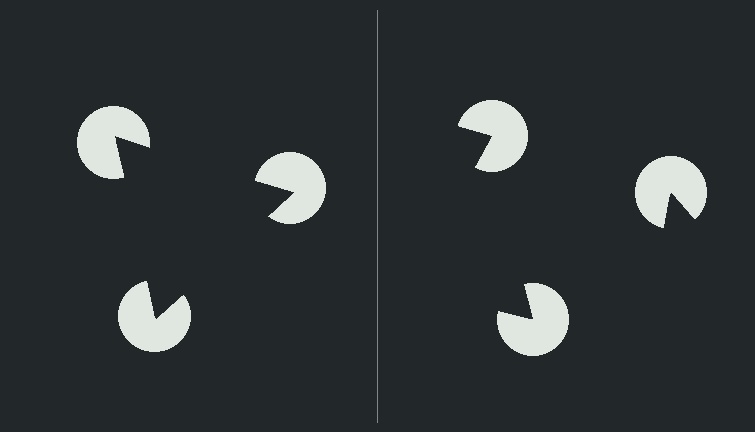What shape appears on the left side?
An illusory triangle.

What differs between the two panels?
The pac-man discs are positioned identically on both sides; only the wedge orientations differ. On the left they align to a triangle; on the right they are misaligned.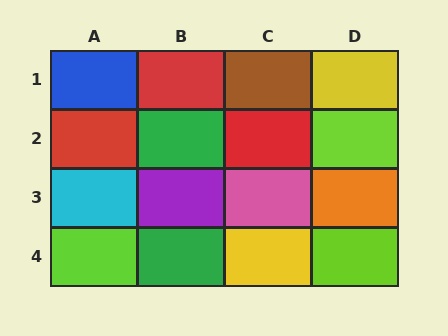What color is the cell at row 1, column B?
Red.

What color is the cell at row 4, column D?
Lime.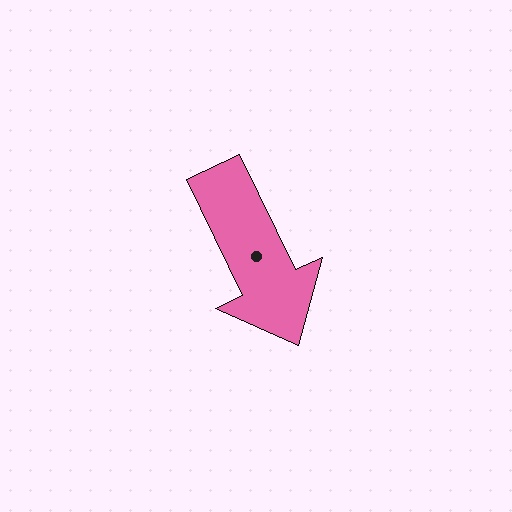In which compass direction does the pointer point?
Southeast.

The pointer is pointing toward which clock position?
Roughly 5 o'clock.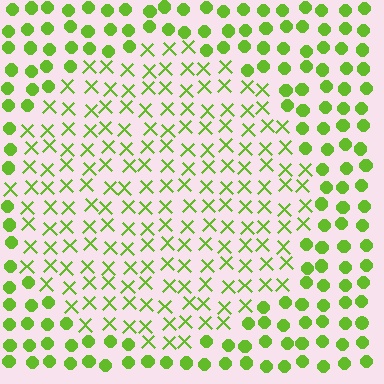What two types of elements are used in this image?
The image uses X marks inside the circle region and circles outside it.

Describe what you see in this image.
The image is filled with small lime elements arranged in a uniform grid. A circle-shaped region contains X marks, while the surrounding area contains circles. The boundary is defined purely by the change in element shape.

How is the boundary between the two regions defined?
The boundary is defined by a change in element shape: X marks inside vs. circles outside. All elements share the same color and spacing.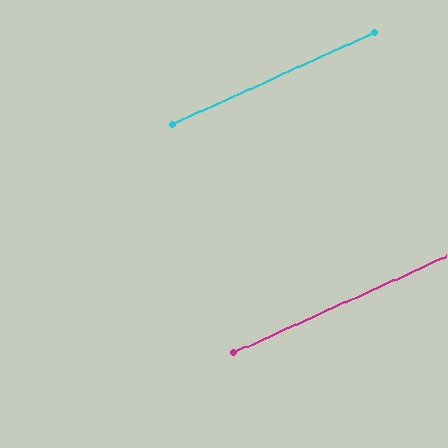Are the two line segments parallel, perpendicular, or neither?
Parallel — their directions differ by only 0.1°.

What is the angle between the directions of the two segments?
Approximately 0 degrees.